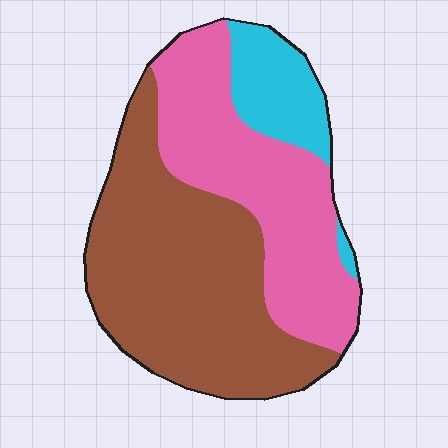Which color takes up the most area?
Brown, at roughly 50%.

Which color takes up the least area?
Cyan, at roughly 15%.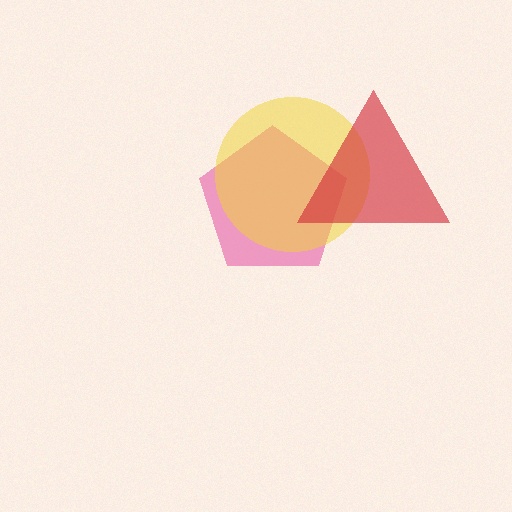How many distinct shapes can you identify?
There are 3 distinct shapes: a pink pentagon, a yellow circle, a red triangle.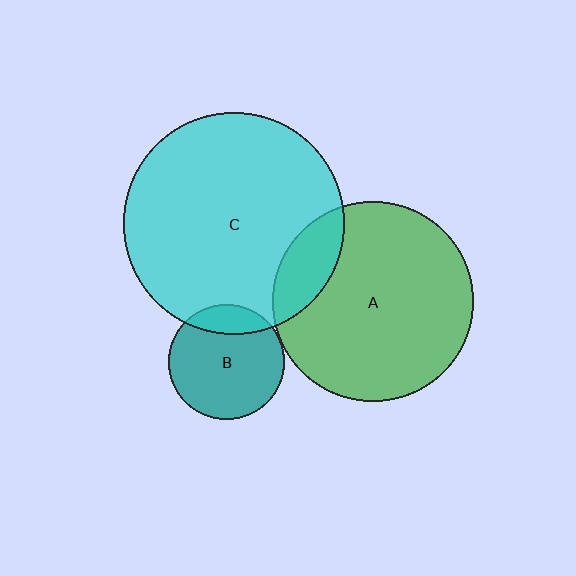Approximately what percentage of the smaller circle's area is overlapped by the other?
Approximately 15%.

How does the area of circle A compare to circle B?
Approximately 3.0 times.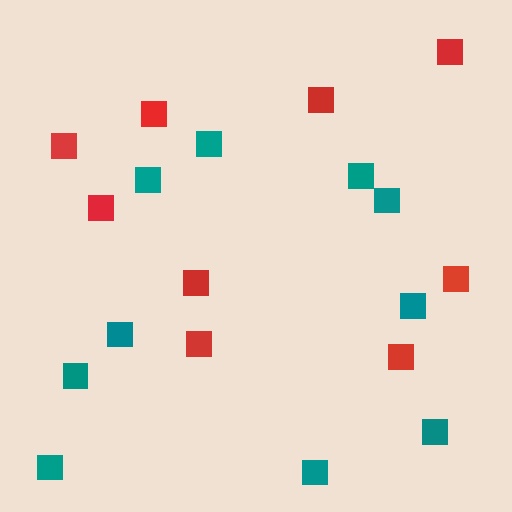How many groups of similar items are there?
There are 2 groups: one group of red squares (9) and one group of teal squares (10).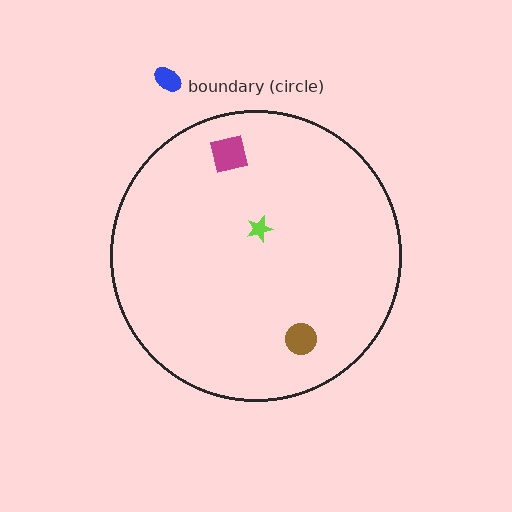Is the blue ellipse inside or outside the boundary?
Outside.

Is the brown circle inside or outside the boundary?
Inside.